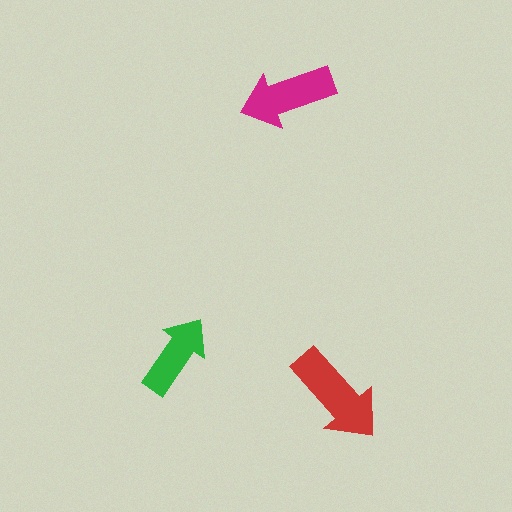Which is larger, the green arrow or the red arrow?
The red one.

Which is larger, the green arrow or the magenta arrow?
The magenta one.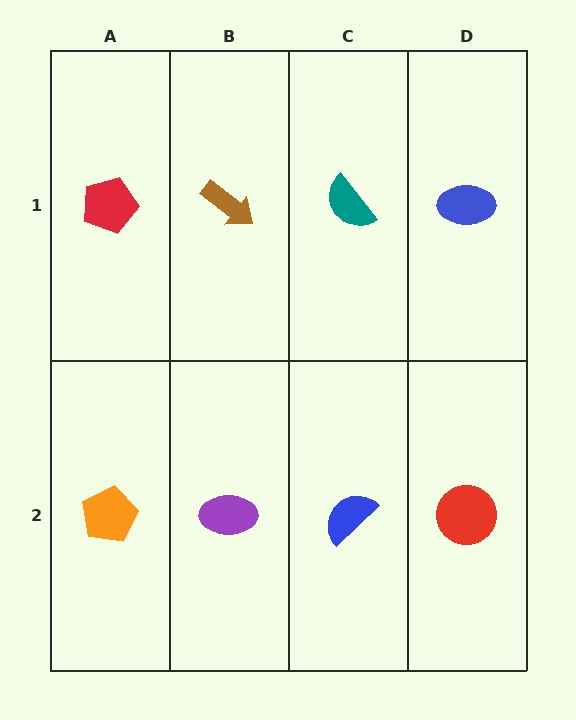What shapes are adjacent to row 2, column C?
A teal semicircle (row 1, column C), a purple ellipse (row 2, column B), a red circle (row 2, column D).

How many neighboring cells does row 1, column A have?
2.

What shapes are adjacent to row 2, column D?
A blue ellipse (row 1, column D), a blue semicircle (row 2, column C).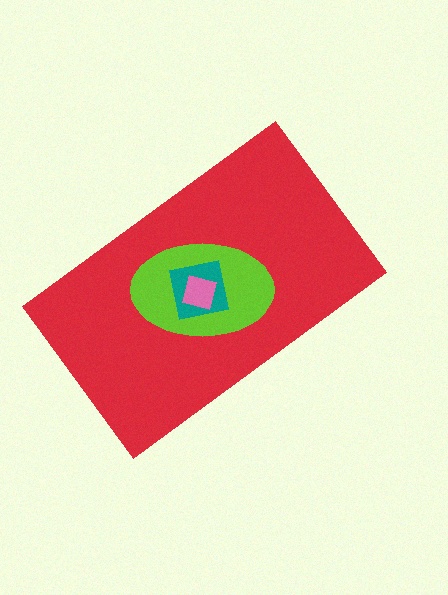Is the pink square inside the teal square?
Yes.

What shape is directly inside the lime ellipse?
The teal square.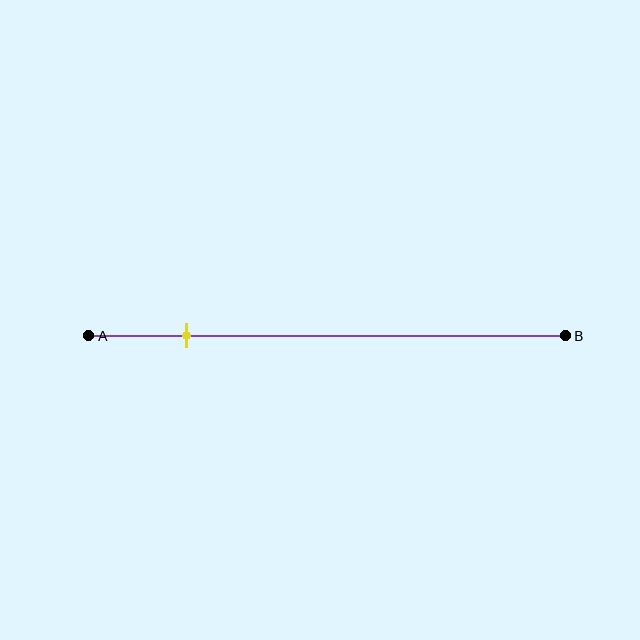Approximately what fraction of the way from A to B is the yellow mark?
The yellow mark is approximately 20% of the way from A to B.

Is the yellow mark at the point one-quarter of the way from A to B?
No, the mark is at about 20% from A, not at the 25% one-quarter point.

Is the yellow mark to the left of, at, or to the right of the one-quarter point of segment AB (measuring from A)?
The yellow mark is to the left of the one-quarter point of segment AB.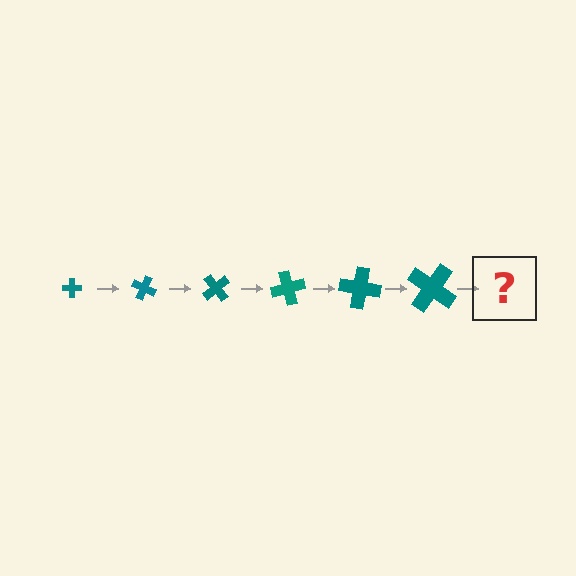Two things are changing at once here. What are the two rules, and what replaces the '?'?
The two rules are that the cross grows larger each step and it rotates 25 degrees each step. The '?' should be a cross, larger than the previous one and rotated 150 degrees from the start.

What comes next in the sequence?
The next element should be a cross, larger than the previous one and rotated 150 degrees from the start.